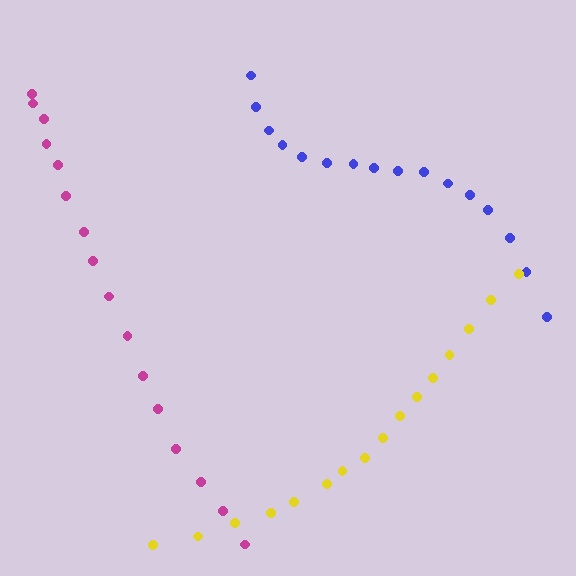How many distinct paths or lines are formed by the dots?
There are 3 distinct paths.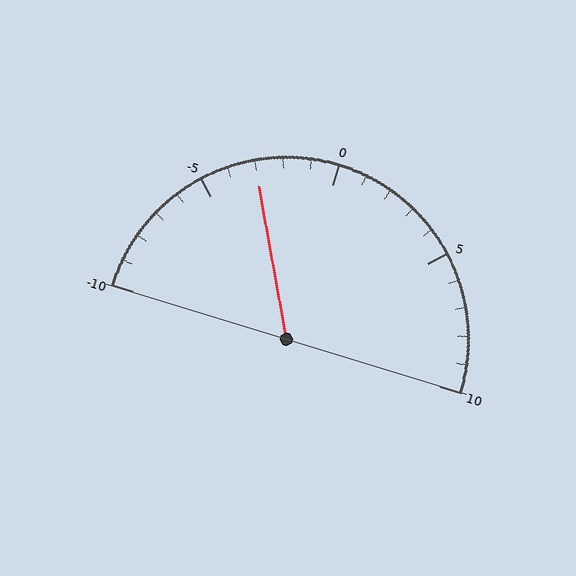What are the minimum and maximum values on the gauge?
The gauge ranges from -10 to 10.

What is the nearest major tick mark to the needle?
The nearest major tick mark is -5.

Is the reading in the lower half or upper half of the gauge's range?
The reading is in the lower half of the range (-10 to 10).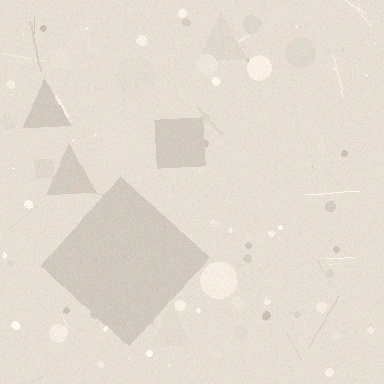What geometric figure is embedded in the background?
A diamond is embedded in the background.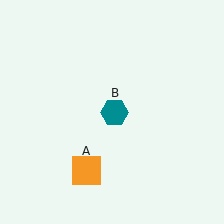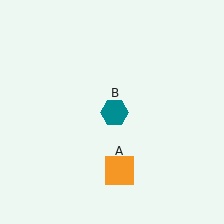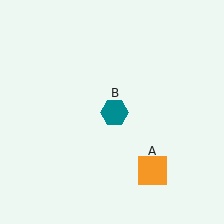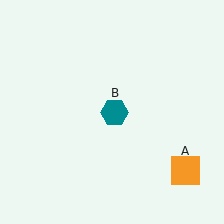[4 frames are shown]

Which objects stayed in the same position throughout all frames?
Teal hexagon (object B) remained stationary.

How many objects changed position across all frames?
1 object changed position: orange square (object A).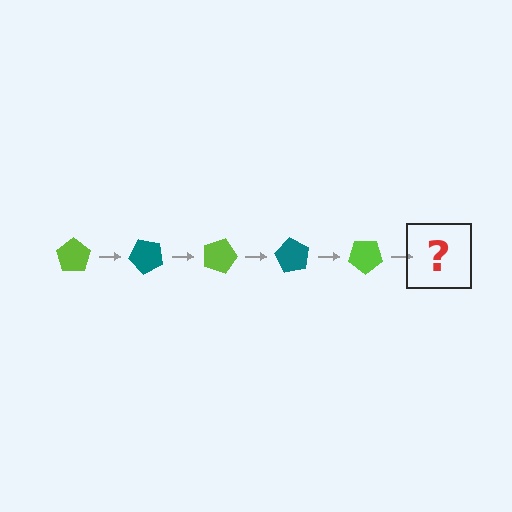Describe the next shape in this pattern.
It should be a teal pentagon, rotated 225 degrees from the start.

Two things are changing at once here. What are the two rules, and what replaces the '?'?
The two rules are that it rotates 45 degrees each step and the color cycles through lime and teal. The '?' should be a teal pentagon, rotated 225 degrees from the start.